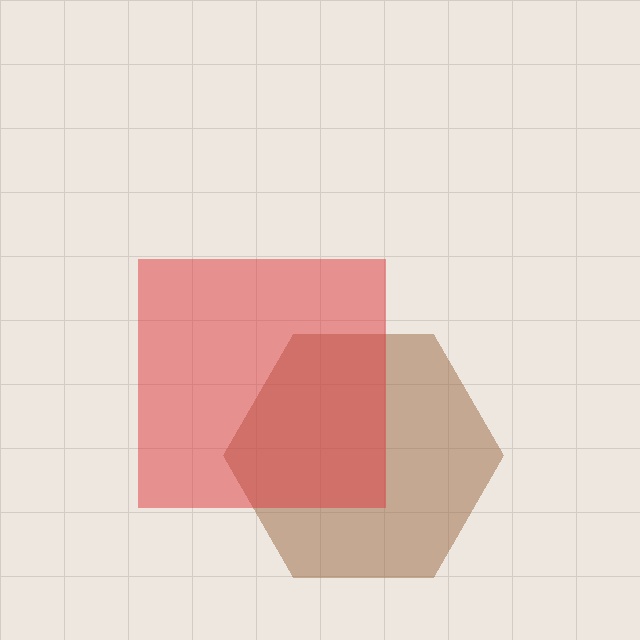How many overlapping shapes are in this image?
There are 2 overlapping shapes in the image.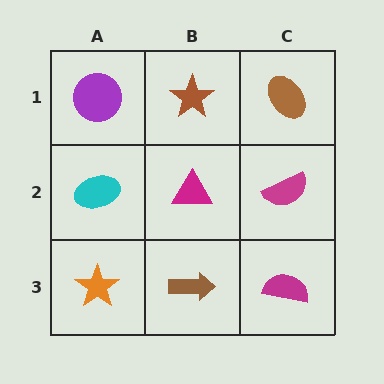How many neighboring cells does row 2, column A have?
3.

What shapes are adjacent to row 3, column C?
A magenta semicircle (row 2, column C), a brown arrow (row 3, column B).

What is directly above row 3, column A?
A cyan ellipse.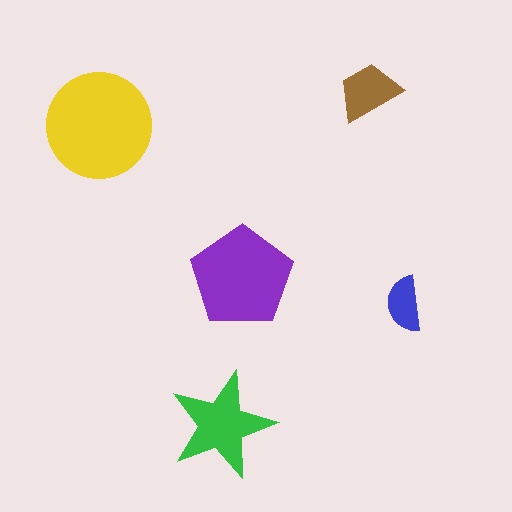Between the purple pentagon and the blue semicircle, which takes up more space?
The purple pentagon.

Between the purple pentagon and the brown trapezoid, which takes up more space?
The purple pentagon.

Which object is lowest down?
The green star is bottommost.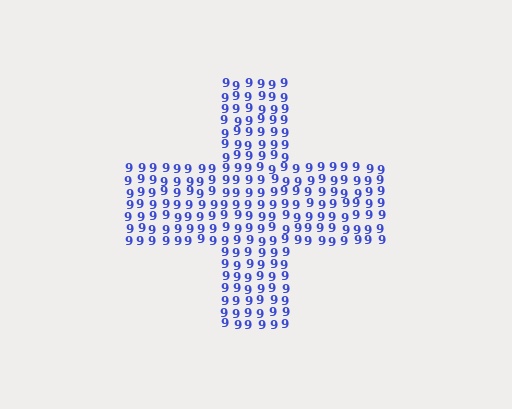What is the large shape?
The large shape is a cross.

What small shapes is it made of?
It is made of small digit 9's.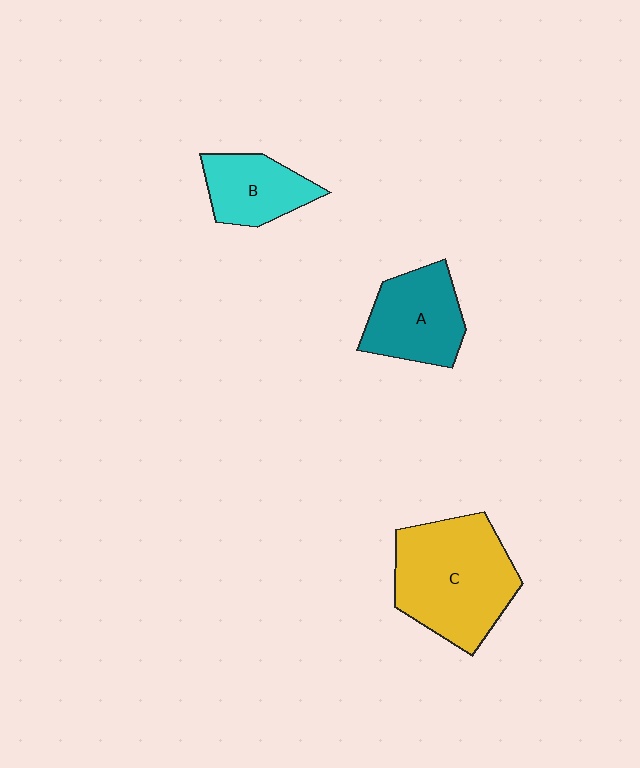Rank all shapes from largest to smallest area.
From largest to smallest: C (yellow), A (teal), B (cyan).